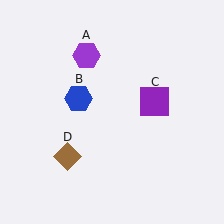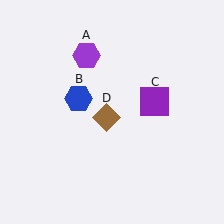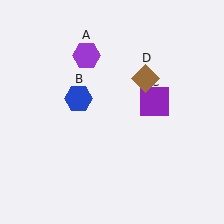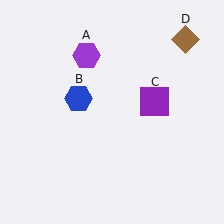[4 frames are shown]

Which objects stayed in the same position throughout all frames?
Purple hexagon (object A) and blue hexagon (object B) and purple square (object C) remained stationary.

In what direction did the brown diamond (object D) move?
The brown diamond (object D) moved up and to the right.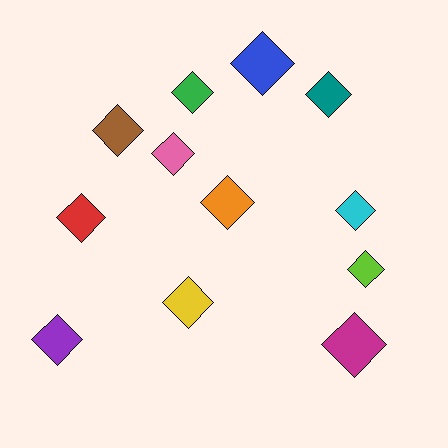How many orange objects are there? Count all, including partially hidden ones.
There is 1 orange object.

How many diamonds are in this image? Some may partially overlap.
There are 12 diamonds.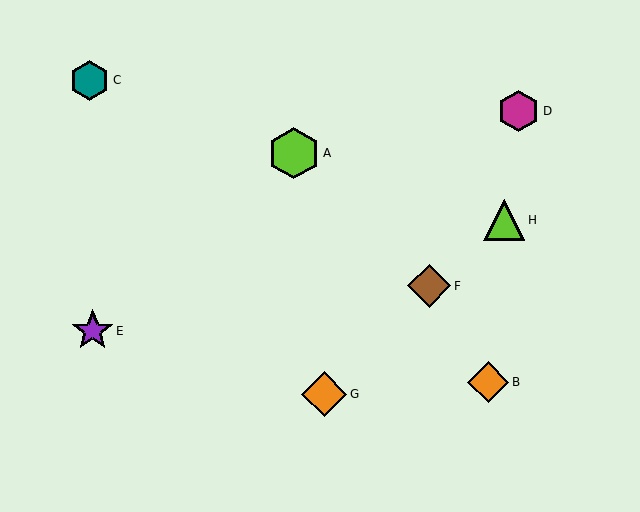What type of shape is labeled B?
Shape B is an orange diamond.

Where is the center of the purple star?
The center of the purple star is at (93, 331).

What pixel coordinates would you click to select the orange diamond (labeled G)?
Click at (324, 394) to select the orange diamond G.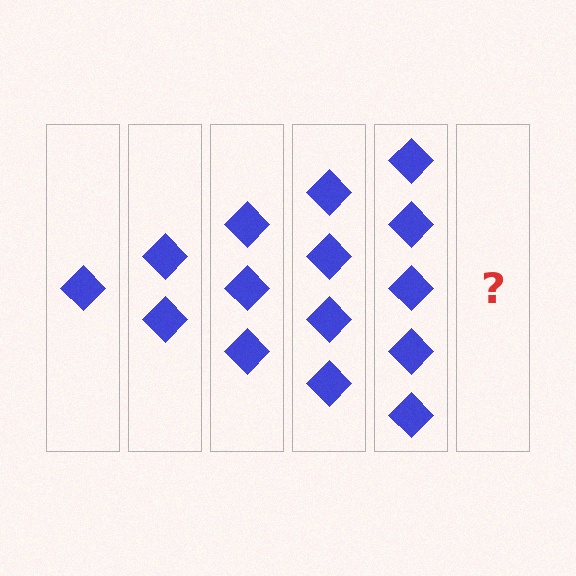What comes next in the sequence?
The next element should be 6 diamonds.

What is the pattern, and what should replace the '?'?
The pattern is that each step adds one more diamond. The '?' should be 6 diamonds.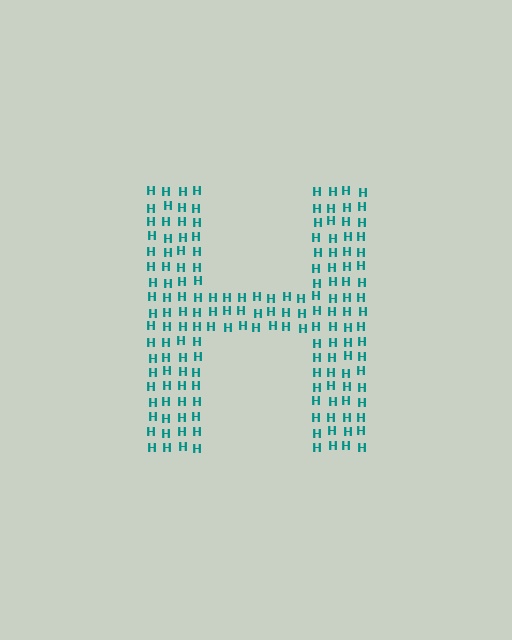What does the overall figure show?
The overall figure shows the letter H.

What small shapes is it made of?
It is made of small letter H's.